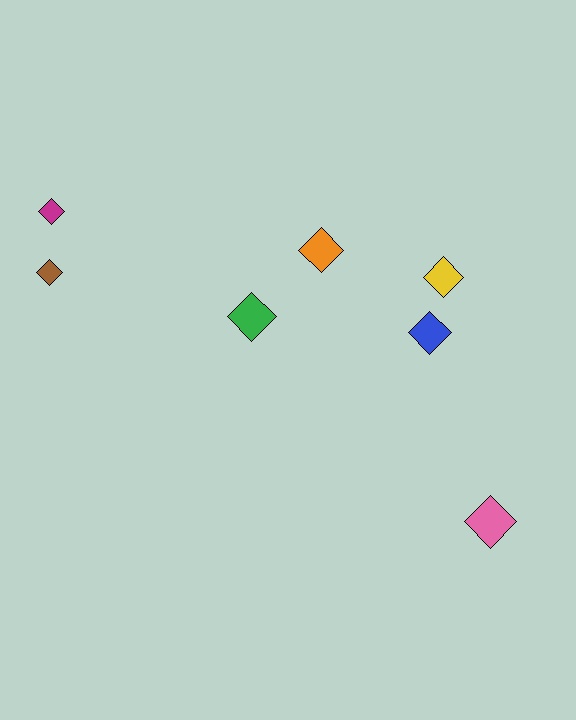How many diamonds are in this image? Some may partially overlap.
There are 7 diamonds.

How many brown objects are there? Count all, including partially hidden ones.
There is 1 brown object.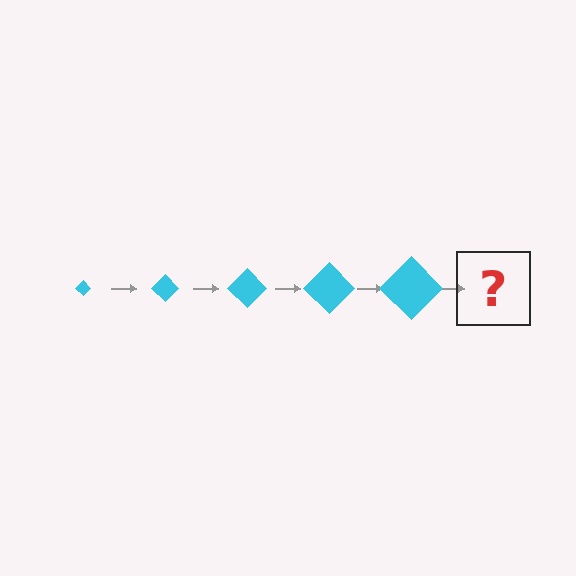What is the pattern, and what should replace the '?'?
The pattern is that the diamond gets progressively larger each step. The '?' should be a cyan diamond, larger than the previous one.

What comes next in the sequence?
The next element should be a cyan diamond, larger than the previous one.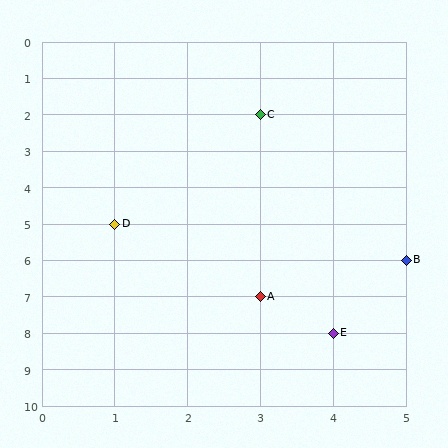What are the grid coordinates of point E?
Point E is at grid coordinates (4, 8).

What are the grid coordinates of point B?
Point B is at grid coordinates (5, 6).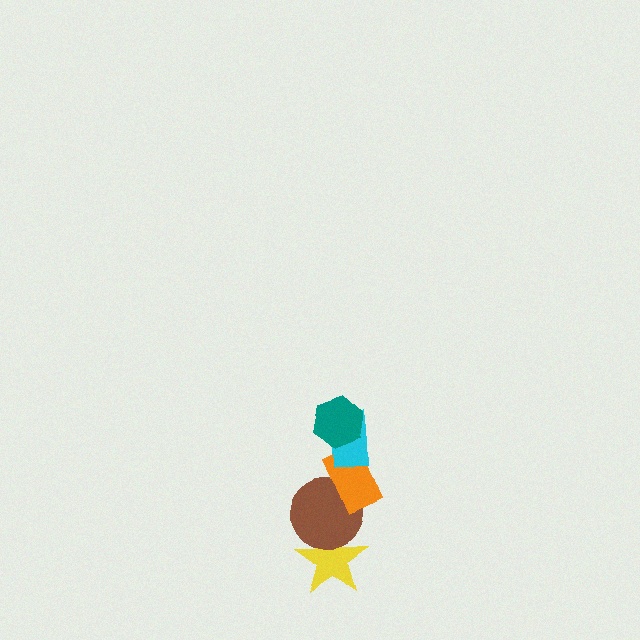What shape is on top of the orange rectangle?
The cyan rectangle is on top of the orange rectangle.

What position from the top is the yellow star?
The yellow star is 5th from the top.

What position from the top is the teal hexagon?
The teal hexagon is 1st from the top.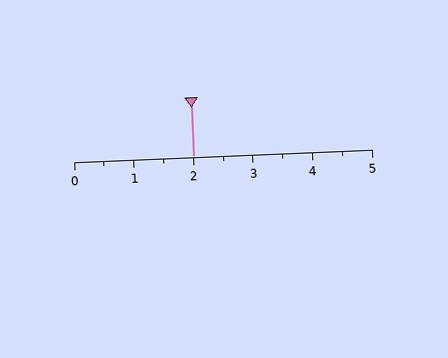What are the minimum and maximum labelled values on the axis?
The axis runs from 0 to 5.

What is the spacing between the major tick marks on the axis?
The major ticks are spaced 1 apart.